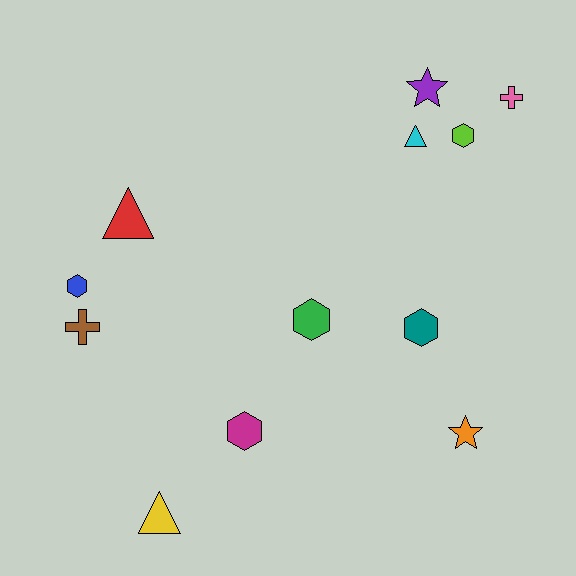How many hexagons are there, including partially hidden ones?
There are 5 hexagons.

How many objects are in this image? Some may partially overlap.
There are 12 objects.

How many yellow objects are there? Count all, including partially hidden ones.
There is 1 yellow object.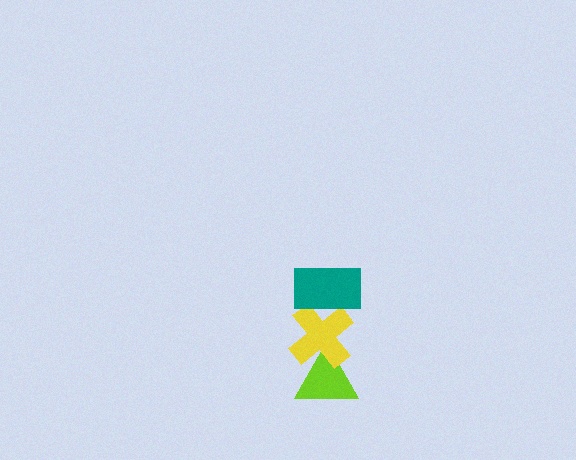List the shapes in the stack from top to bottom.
From top to bottom: the teal rectangle, the yellow cross, the lime triangle.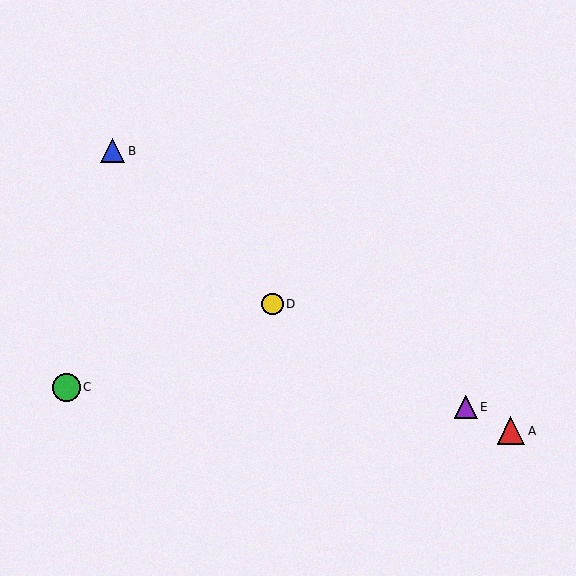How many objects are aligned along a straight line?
3 objects (A, D, E) are aligned along a straight line.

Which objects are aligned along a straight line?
Objects A, D, E are aligned along a straight line.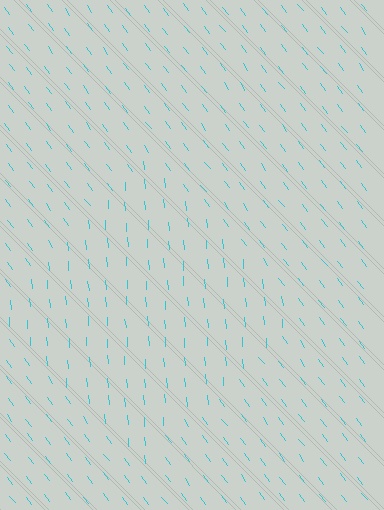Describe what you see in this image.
The image is filled with small cyan line segments. A diamond region in the image has lines oriented differently from the surrounding lines, creating a visible texture boundary.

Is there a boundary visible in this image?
Yes, there is a texture boundary formed by a change in line orientation.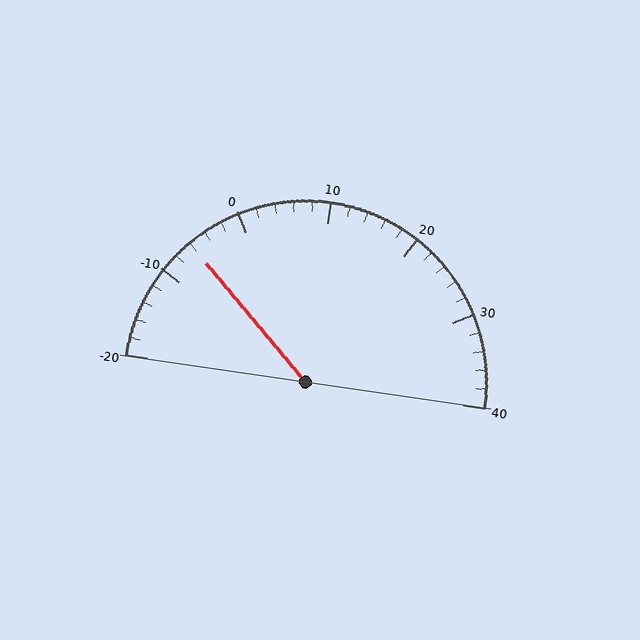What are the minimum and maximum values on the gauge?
The gauge ranges from -20 to 40.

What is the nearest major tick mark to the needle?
The nearest major tick mark is -10.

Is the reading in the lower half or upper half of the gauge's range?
The reading is in the lower half of the range (-20 to 40).